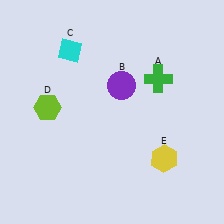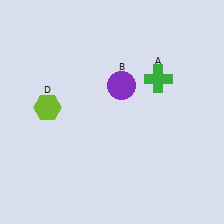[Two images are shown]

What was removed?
The cyan diamond (C), the yellow hexagon (E) were removed in Image 2.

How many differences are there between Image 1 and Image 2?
There are 2 differences between the two images.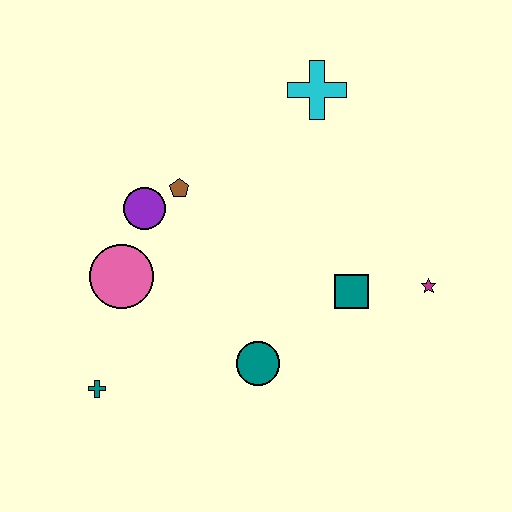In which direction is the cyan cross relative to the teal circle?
The cyan cross is above the teal circle.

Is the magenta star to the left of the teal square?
No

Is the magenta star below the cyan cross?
Yes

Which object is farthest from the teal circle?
The cyan cross is farthest from the teal circle.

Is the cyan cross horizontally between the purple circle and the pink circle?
No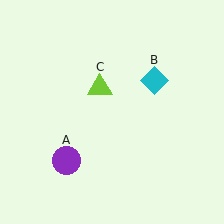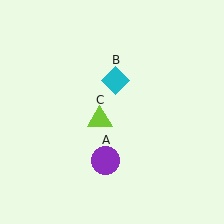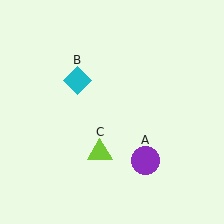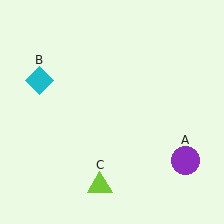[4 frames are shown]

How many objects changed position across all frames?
3 objects changed position: purple circle (object A), cyan diamond (object B), lime triangle (object C).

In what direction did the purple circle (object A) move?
The purple circle (object A) moved right.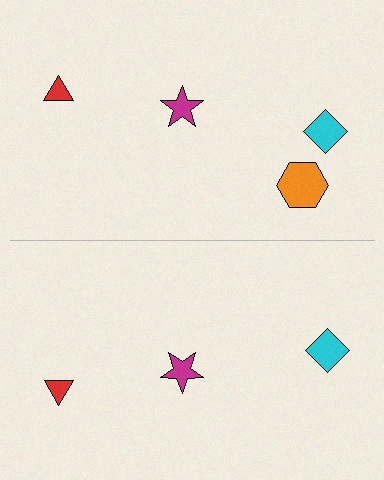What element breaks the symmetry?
A orange hexagon is missing from the bottom side.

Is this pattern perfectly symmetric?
No, the pattern is not perfectly symmetric. A orange hexagon is missing from the bottom side.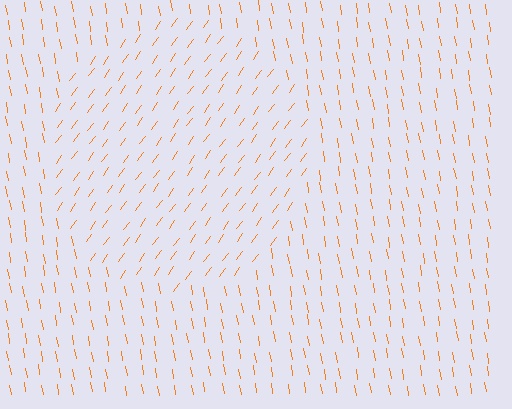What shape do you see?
I see a circle.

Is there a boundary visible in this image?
Yes, there is a texture boundary formed by a change in line orientation.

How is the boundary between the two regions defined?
The boundary is defined purely by a change in line orientation (approximately 45 degrees difference). All lines are the same color and thickness.